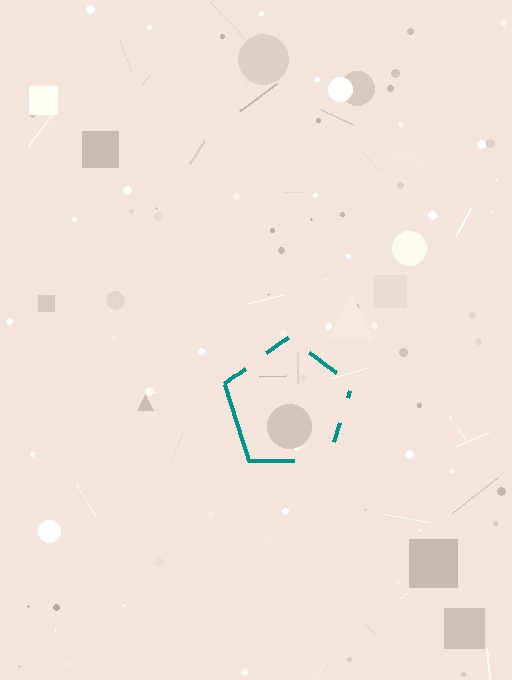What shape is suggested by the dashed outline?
The dashed outline suggests a pentagon.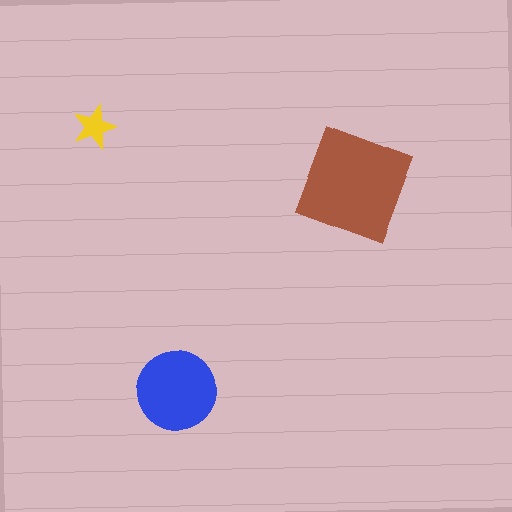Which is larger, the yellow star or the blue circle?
The blue circle.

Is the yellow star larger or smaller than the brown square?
Smaller.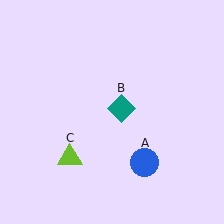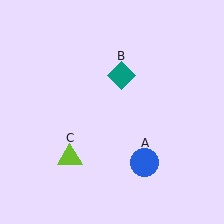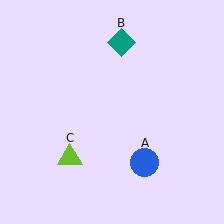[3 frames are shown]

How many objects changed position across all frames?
1 object changed position: teal diamond (object B).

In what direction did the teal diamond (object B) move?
The teal diamond (object B) moved up.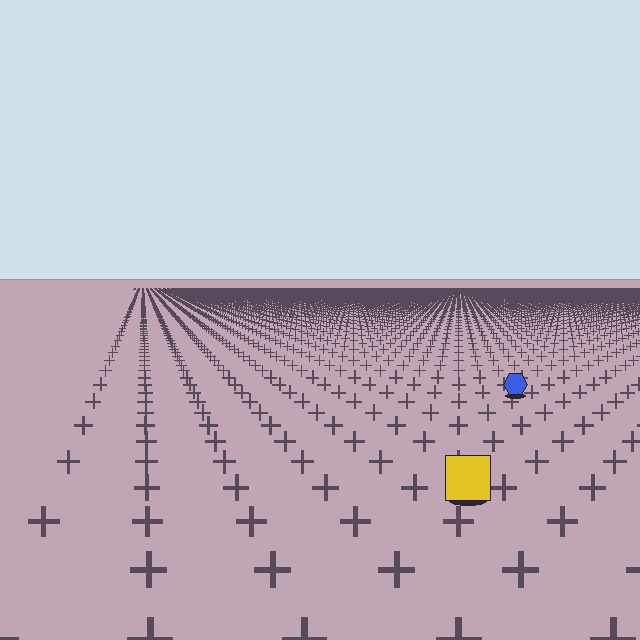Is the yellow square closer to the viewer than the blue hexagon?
Yes. The yellow square is closer — you can tell from the texture gradient: the ground texture is coarser near it.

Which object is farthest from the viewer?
The blue hexagon is farthest from the viewer. It appears smaller and the ground texture around it is denser.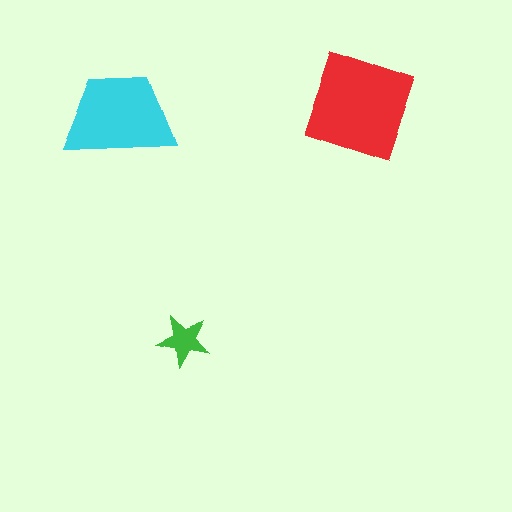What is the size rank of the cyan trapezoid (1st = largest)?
2nd.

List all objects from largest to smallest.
The red square, the cyan trapezoid, the green star.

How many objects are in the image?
There are 3 objects in the image.